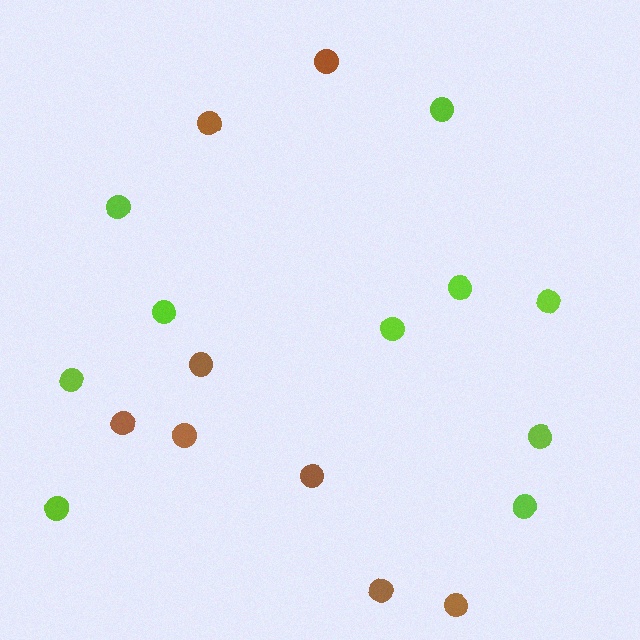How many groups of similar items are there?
There are 2 groups: one group of brown circles (8) and one group of lime circles (10).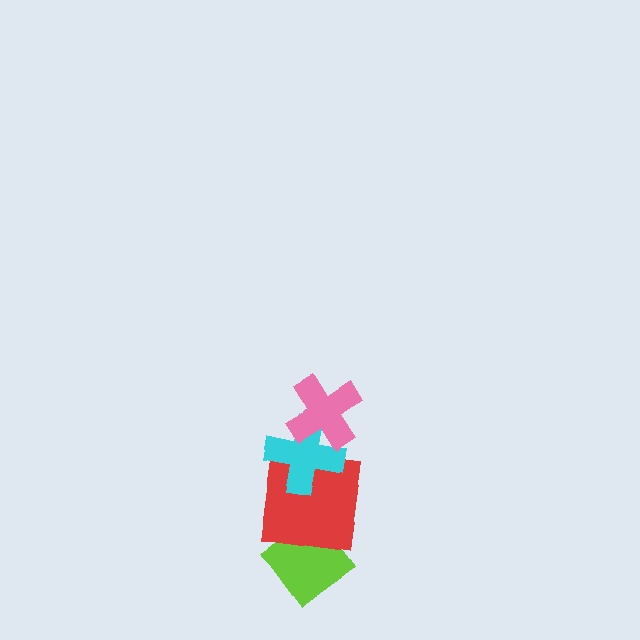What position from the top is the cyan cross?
The cyan cross is 2nd from the top.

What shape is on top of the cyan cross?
The pink cross is on top of the cyan cross.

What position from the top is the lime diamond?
The lime diamond is 4th from the top.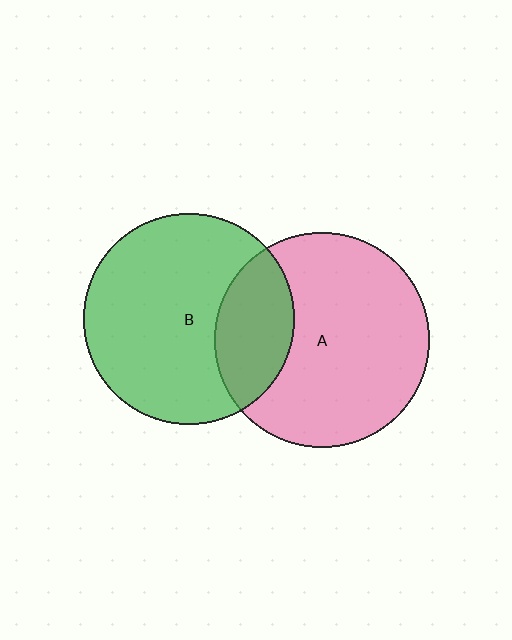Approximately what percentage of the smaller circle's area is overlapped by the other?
Approximately 25%.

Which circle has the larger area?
Circle A (pink).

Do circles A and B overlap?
Yes.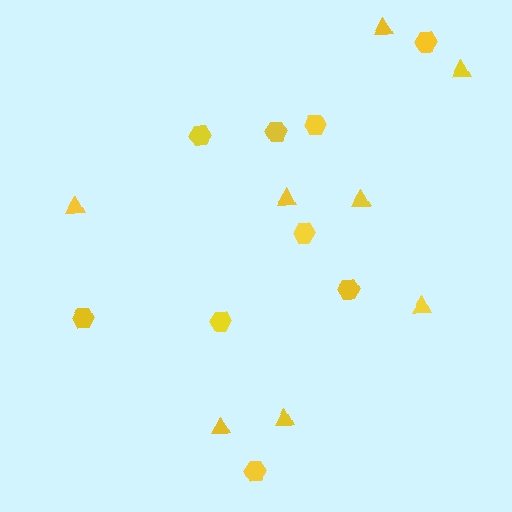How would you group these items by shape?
There are 2 groups: one group of hexagons (9) and one group of triangles (8).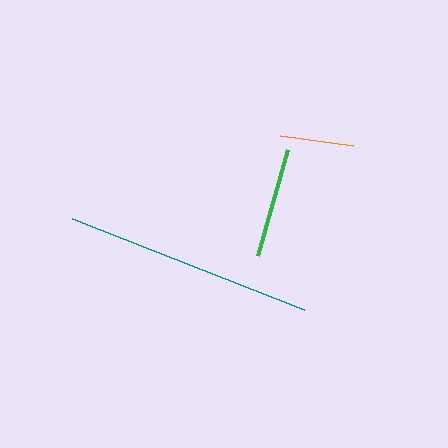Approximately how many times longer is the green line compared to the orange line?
The green line is approximately 1.5 times the length of the orange line.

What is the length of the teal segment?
The teal segment is approximately 249 pixels long.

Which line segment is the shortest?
The orange line is the shortest at approximately 74 pixels.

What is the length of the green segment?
The green segment is approximately 110 pixels long.